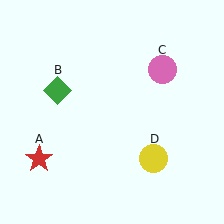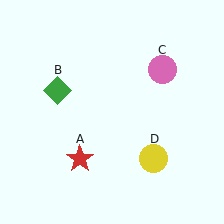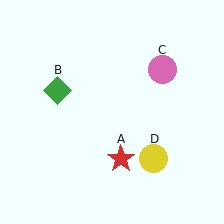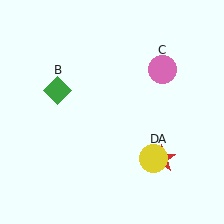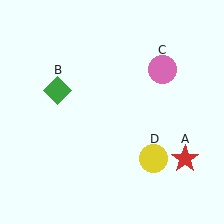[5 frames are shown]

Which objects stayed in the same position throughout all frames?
Green diamond (object B) and pink circle (object C) and yellow circle (object D) remained stationary.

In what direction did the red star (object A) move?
The red star (object A) moved right.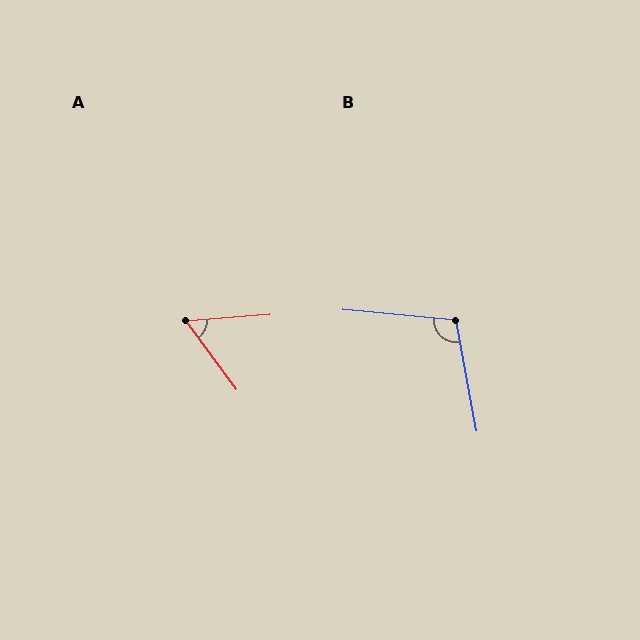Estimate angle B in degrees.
Approximately 105 degrees.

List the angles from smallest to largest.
A (58°), B (105°).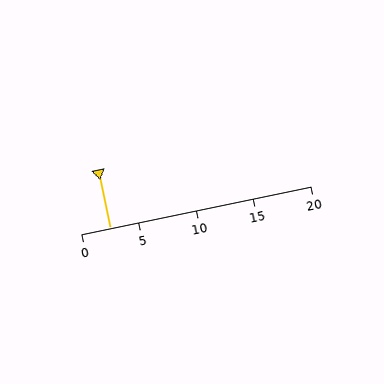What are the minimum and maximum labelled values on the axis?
The axis runs from 0 to 20.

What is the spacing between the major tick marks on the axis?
The major ticks are spaced 5 apart.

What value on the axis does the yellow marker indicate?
The marker indicates approximately 2.5.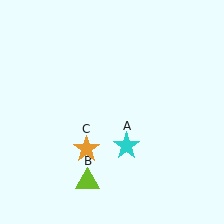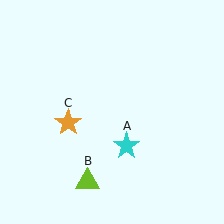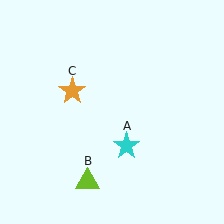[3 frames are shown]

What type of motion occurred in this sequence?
The orange star (object C) rotated clockwise around the center of the scene.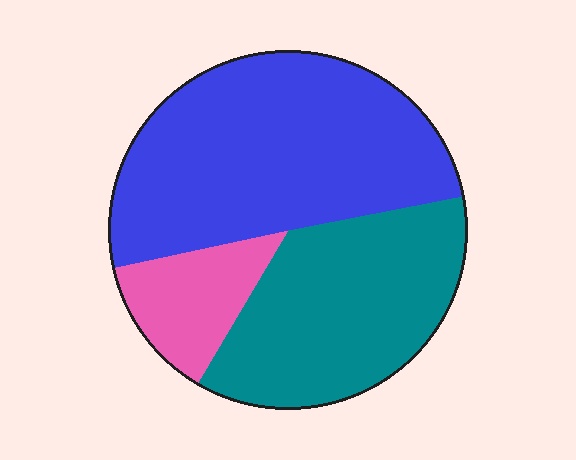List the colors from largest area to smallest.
From largest to smallest: blue, teal, pink.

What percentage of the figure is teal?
Teal covers roughly 35% of the figure.